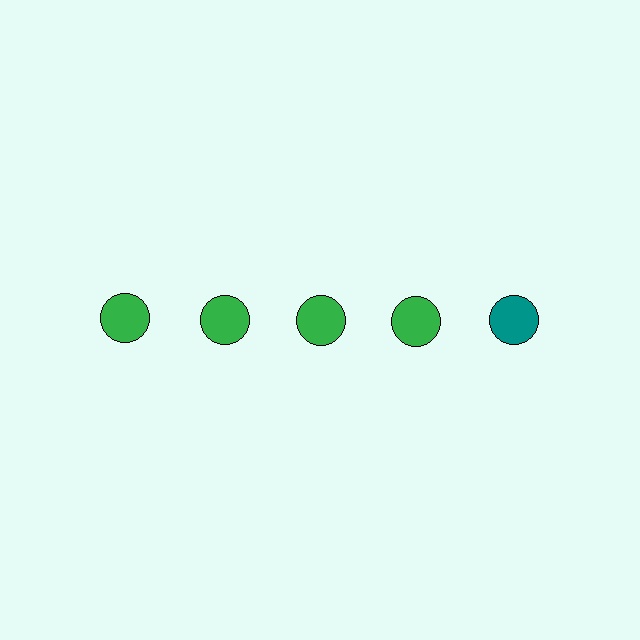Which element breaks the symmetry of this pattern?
The teal circle in the top row, rightmost column breaks the symmetry. All other shapes are green circles.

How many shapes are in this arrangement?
There are 5 shapes arranged in a grid pattern.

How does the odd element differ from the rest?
It has a different color: teal instead of green.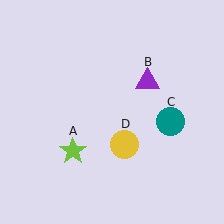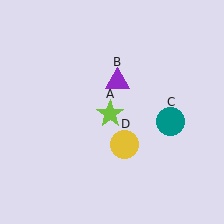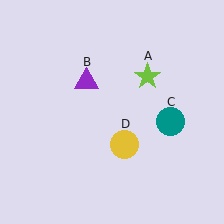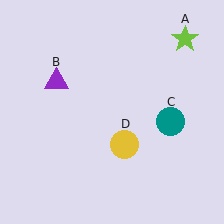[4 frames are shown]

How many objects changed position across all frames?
2 objects changed position: lime star (object A), purple triangle (object B).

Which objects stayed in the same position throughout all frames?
Teal circle (object C) and yellow circle (object D) remained stationary.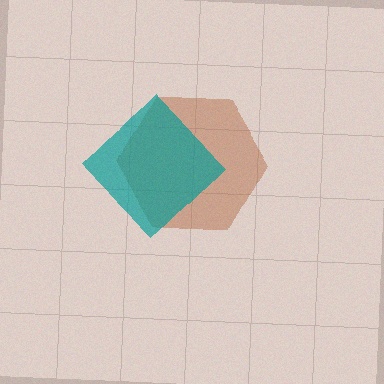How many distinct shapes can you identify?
There are 2 distinct shapes: a brown hexagon, a teal diamond.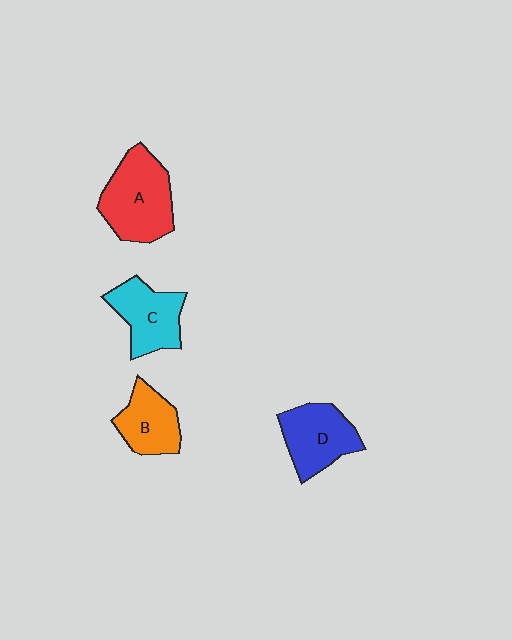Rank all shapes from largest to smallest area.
From largest to smallest: A (red), D (blue), C (cyan), B (orange).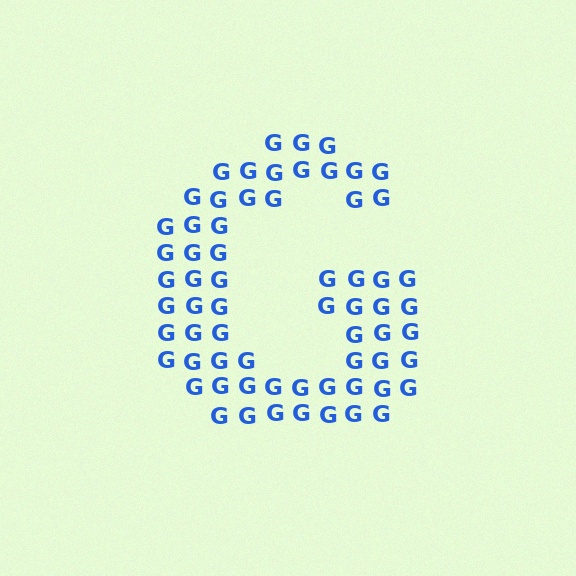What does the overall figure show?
The overall figure shows the letter G.